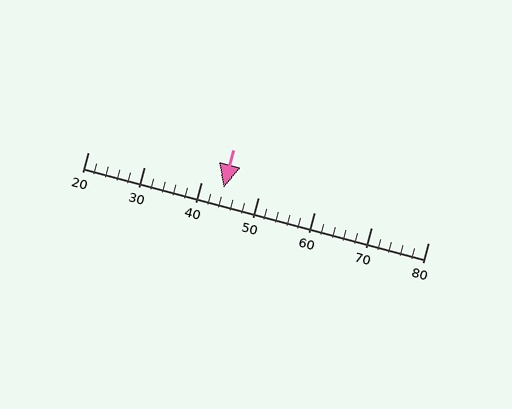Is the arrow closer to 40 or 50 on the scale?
The arrow is closer to 40.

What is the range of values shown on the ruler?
The ruler shows values from 20 to 80.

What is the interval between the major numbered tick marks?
The major tick marks are spaced 10 units apart.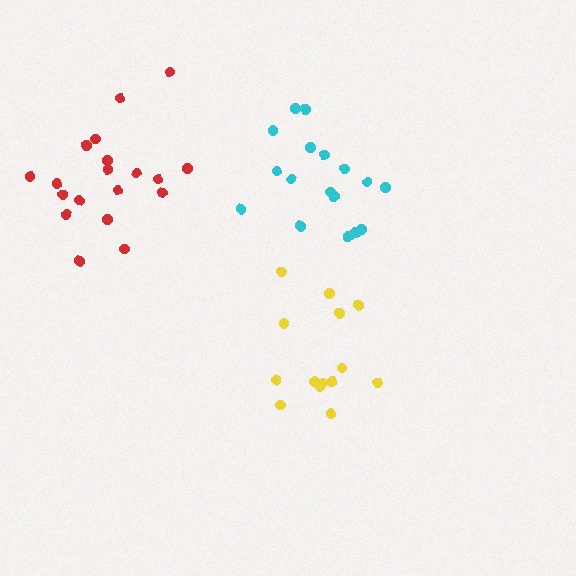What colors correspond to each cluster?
The clusters are colored: cyan, yellow, red.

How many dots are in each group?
Group 1: 17 dots, Group 2: 14 dots, Group 3: 19 dots (50 total).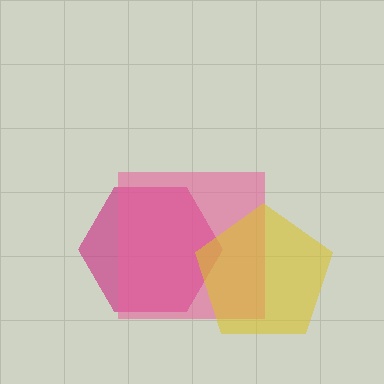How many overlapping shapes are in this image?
There are 3 overlapping shapes in the image.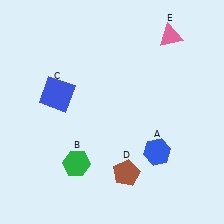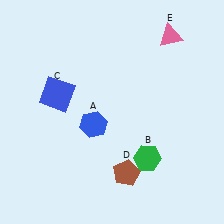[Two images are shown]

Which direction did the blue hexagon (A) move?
The blue hexagon (A) moved left.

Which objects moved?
The objects that moved are: the blue hexagon (A), the green hexagon (B).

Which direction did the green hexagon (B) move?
The green hexagon (B) moved right.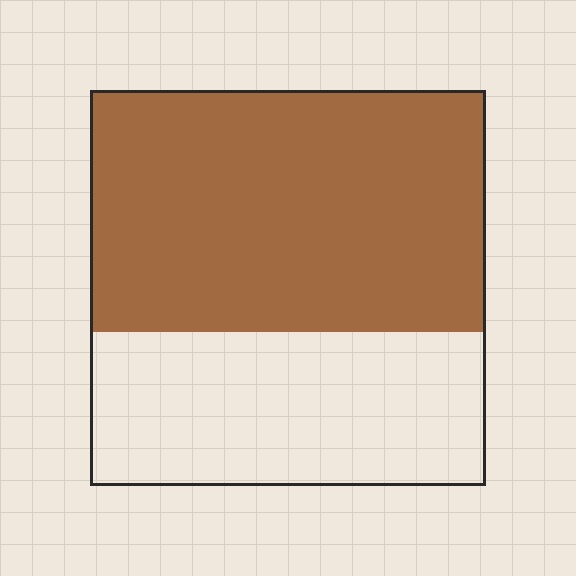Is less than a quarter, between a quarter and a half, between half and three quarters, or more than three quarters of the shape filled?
Between half and three quarters.